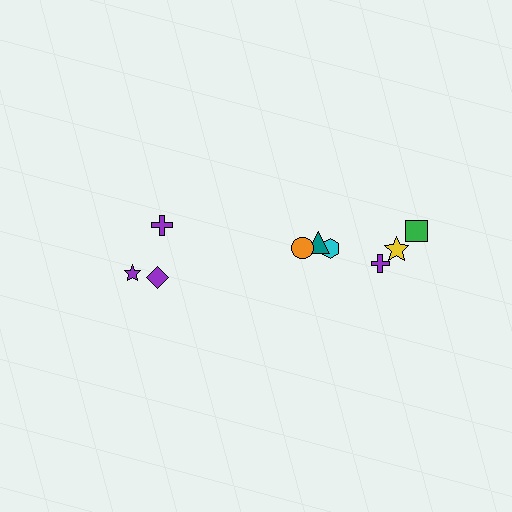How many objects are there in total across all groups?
There are 9 objects.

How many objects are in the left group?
There are 3 objects.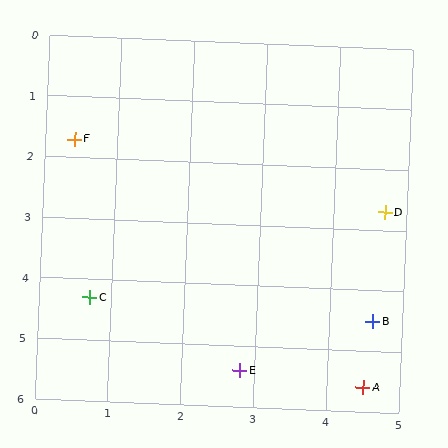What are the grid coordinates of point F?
Point F is at approximately (0.4, 1.7).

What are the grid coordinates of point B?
Point B is at approximately (4.6, 4.5).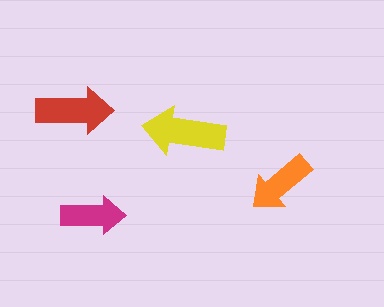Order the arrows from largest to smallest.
the yellow one, the red one, the orange one, the magenta one.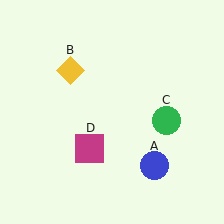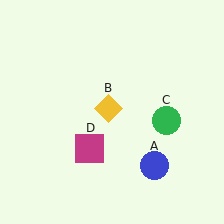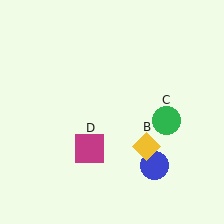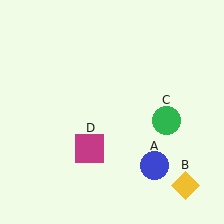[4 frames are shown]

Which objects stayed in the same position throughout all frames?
Blue circle (object A) and green circle (object C) and magenta square (object D) remained stationary.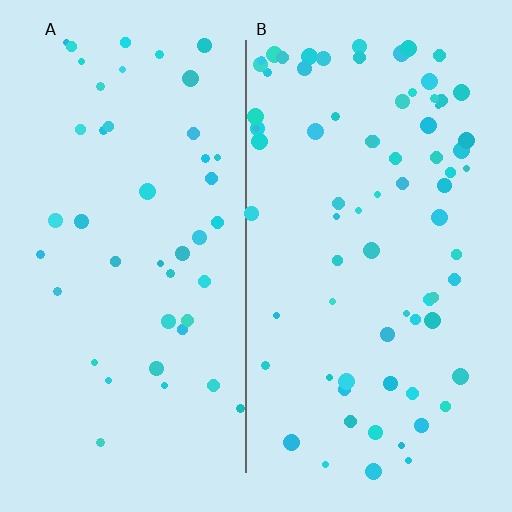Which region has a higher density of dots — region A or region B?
B (the right).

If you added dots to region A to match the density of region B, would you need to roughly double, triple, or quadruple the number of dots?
Approximately double.